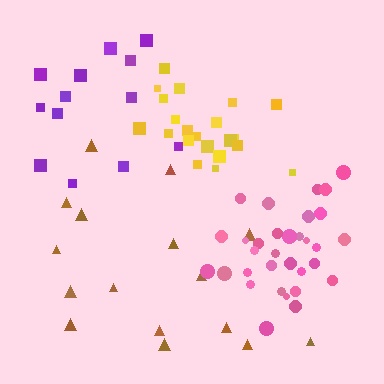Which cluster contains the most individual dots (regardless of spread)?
Pink (32).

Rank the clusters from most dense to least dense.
pink, yellow, purple, brown.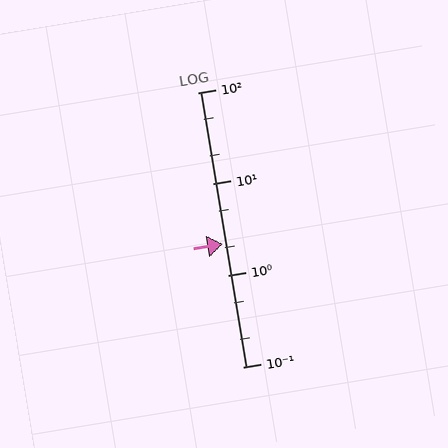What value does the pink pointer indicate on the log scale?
The pointer indicates approximately 2.2.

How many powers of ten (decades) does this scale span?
The scale spans 3 decades, from 0.1 to 100.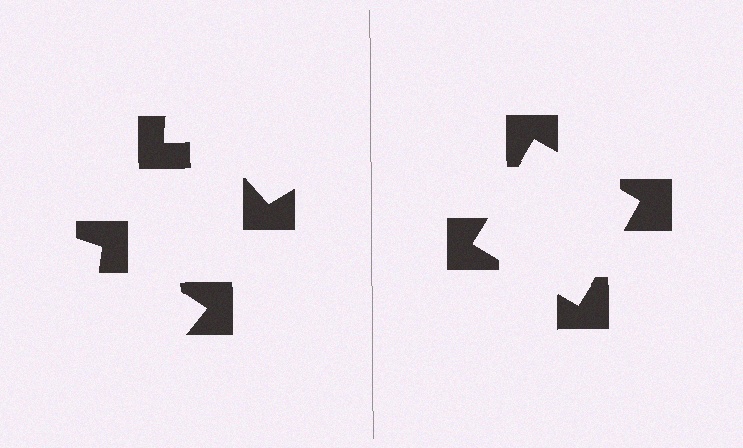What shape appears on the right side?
An illusory square.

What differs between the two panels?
The notched squares are positioned identically on both sides; only the wedge orientations differ. On the right they align to a square; on the left they are misaligned.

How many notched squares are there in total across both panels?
8 — 4 on each side.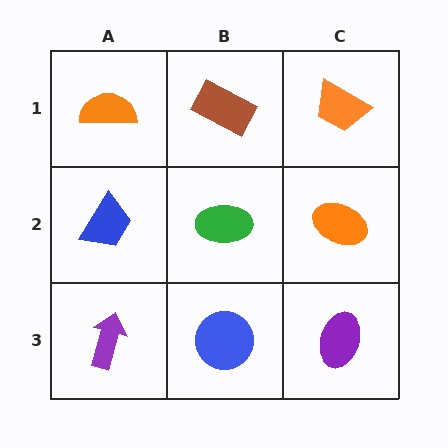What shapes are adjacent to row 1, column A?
A blue trapezoid (row 2, column A), a brown rectangle (row 1, column B).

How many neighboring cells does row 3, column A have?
2.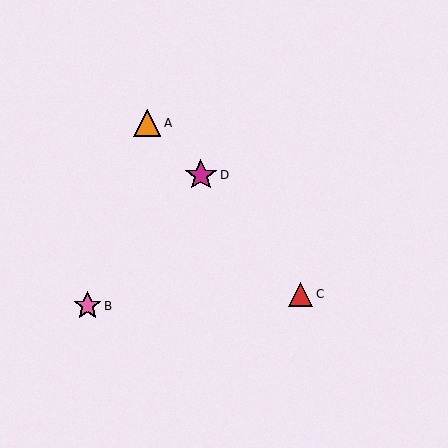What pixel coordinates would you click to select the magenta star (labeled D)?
Click at (201, 175) to select the magenta star D.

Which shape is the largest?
The magenta star (labeled D) is the largest.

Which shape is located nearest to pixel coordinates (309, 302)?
The red triangle (labeled C) at (301, 294) is nearest to that location.